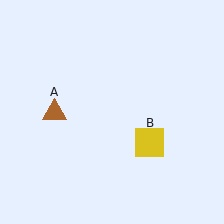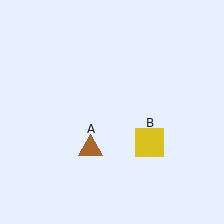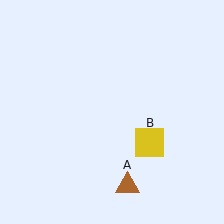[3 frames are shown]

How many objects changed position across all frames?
1 object changed position: brown triangle (object A).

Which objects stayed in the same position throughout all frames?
Yellow square (object B) remained stationary.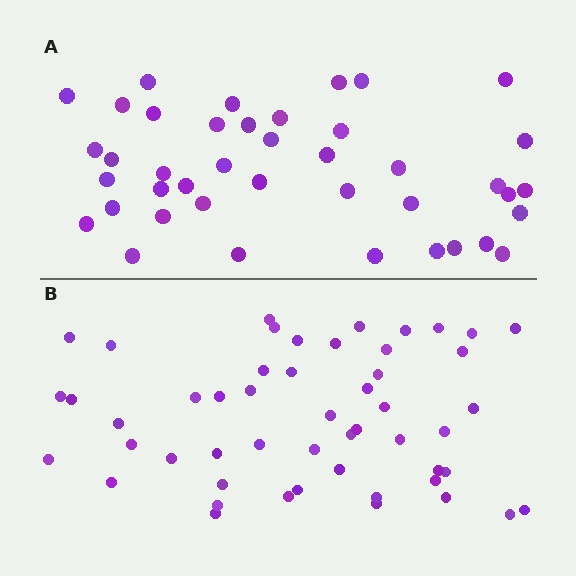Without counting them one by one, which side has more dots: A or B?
Region B (the bottom region) has more dots.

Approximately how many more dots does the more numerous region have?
Region B has roughly 10 or so more dots than region A.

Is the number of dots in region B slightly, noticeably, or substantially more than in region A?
Region B has only slightly more — the two regions are fairly close. The ratio is roughly 1.2 to 1.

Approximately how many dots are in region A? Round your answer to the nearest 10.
About 40 dots. (The exact count is 41, which rounds to 40.)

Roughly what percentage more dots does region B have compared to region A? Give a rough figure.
About 25% more.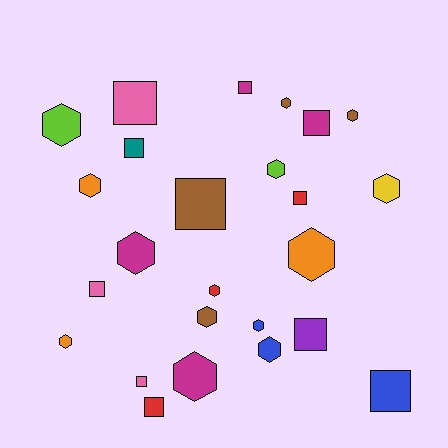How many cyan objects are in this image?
There are no cyan objects.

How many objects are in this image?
There are 25 objects.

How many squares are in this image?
There are 11 squares.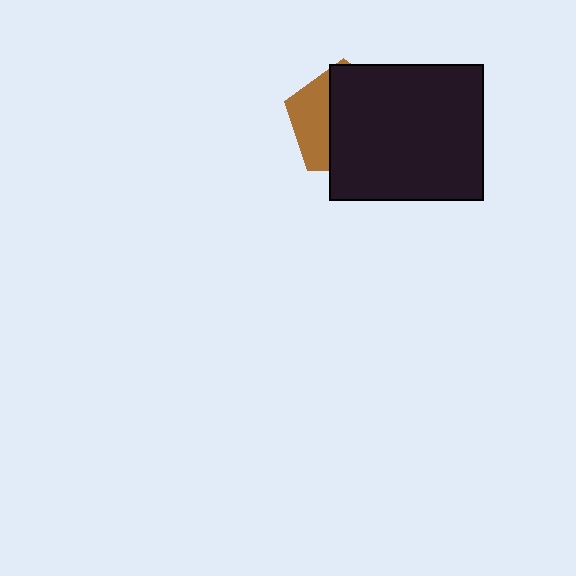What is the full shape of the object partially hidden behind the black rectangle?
The partially hidden object is a brown pentagon.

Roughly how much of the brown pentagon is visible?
A small part of it is visible (roughly 34%).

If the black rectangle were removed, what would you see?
You would see the complete brown pentagon.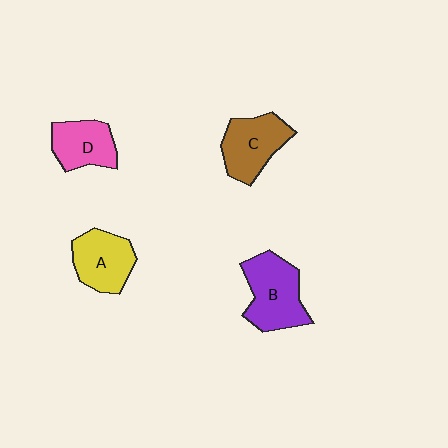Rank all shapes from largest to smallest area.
From largest to smallest: B (purple), C (brown), A (yellow), D (pink).